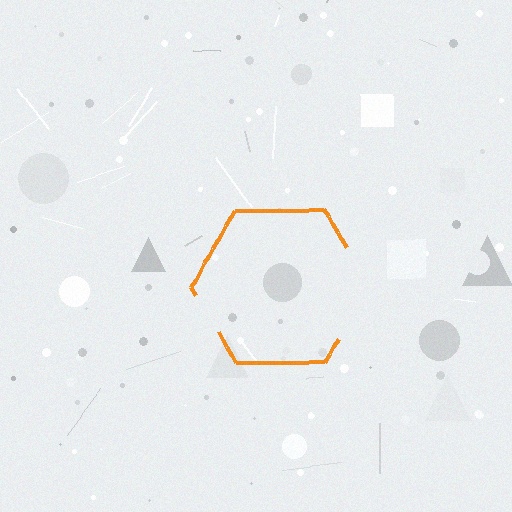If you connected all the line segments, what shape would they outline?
They would outline a hexagon.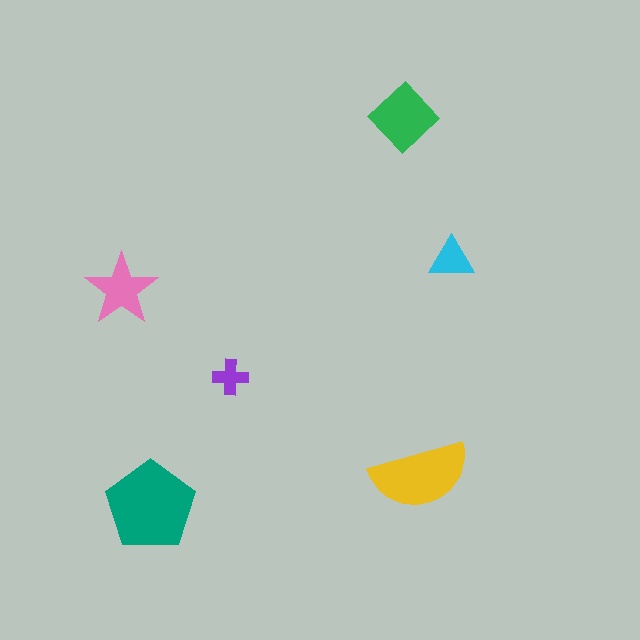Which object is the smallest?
The purple cross.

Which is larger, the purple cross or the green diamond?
The green diamond.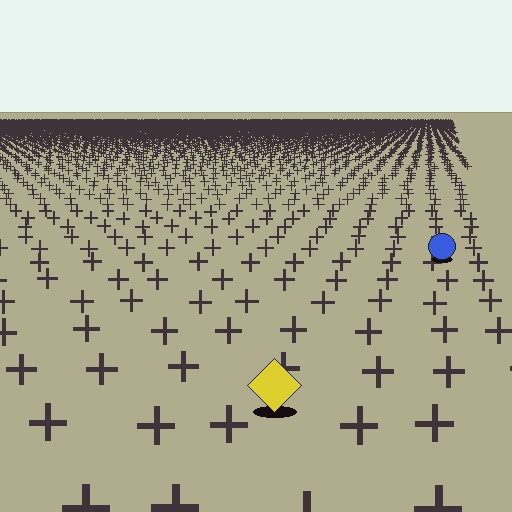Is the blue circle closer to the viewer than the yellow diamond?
No. The yellow diamond is closer — you can tell from the texture gradient: the ground texture is coarser near it.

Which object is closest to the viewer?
The yellow diamond is closest. The texture marks near it are larger and more spread out.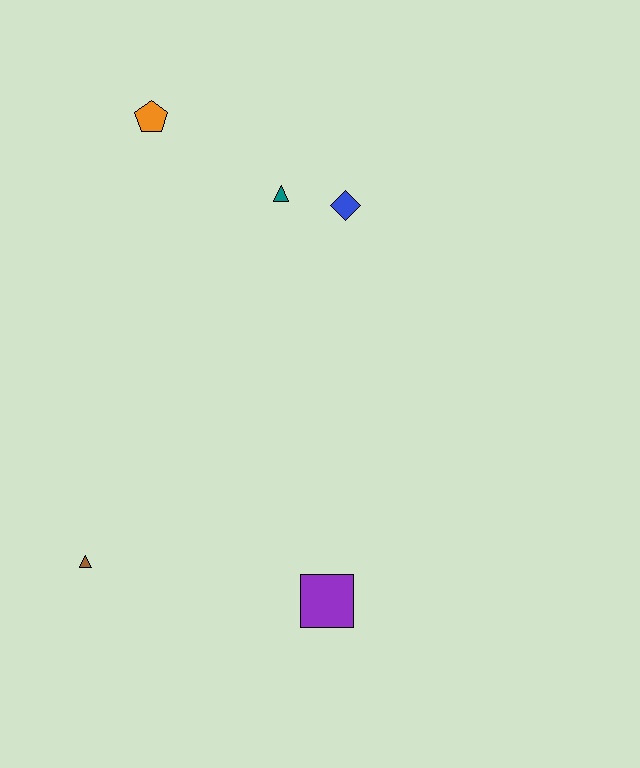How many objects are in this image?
There are 5 objects.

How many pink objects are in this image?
There are no pink objects.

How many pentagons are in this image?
There is 1 pentagon.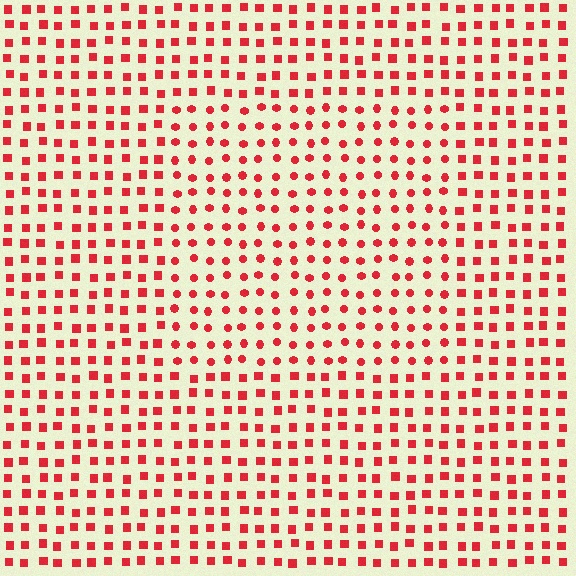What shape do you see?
I see a rectangle.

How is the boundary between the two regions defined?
The boundary is defined by a change in element shape: circles inside vs. squares outside. All elements share the same color and spacing.